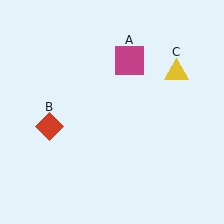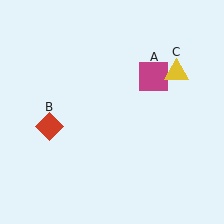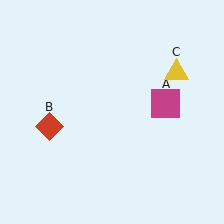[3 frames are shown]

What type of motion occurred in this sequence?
The magenta square (object A) rotated clockwise around the center of the scene.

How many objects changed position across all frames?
1 object changed position: magenta square (object A).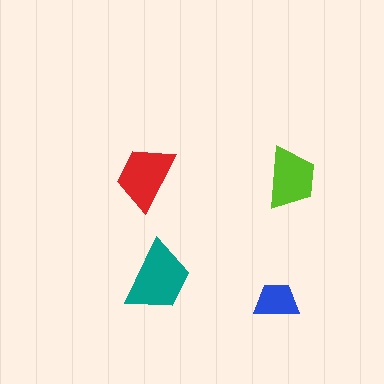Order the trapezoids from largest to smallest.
the teal one, the red one, the lime one, the blue one.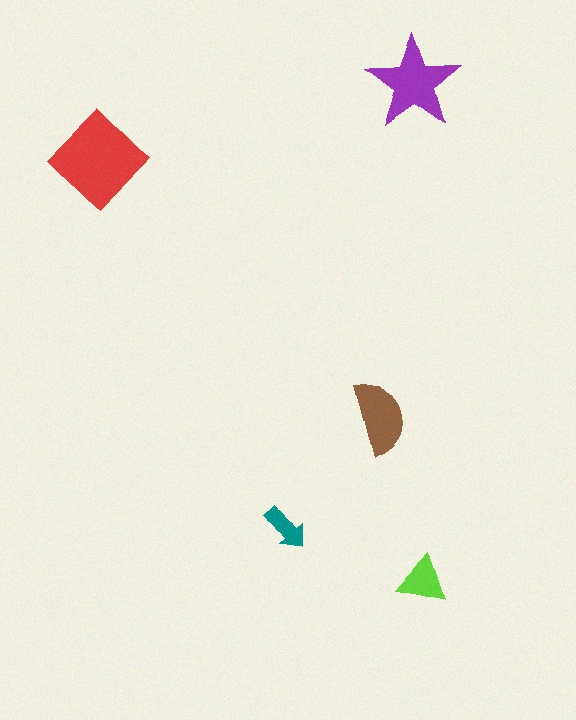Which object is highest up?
The purple star is topmost.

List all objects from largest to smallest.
The red diamond, the purple star, the brown semicircle, the lime triangle, the teal arrow.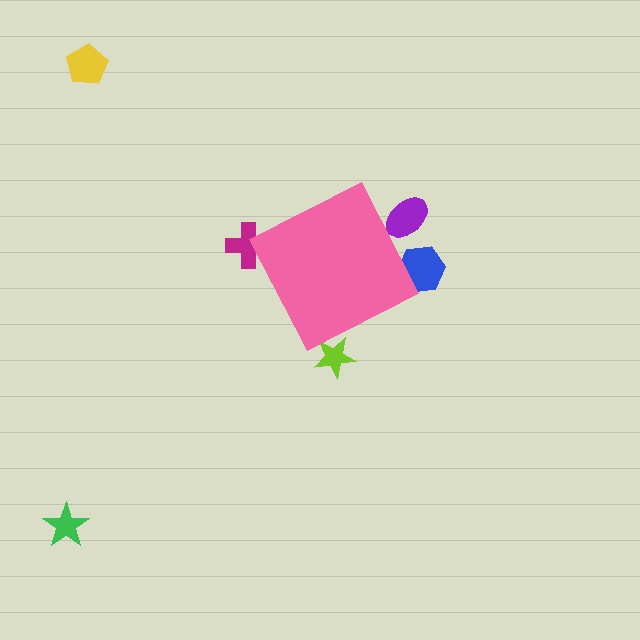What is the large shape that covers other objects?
A pink diamond.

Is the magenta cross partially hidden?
Yes, the magenta cross is partially hidden behind the pink diamond.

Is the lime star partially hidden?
Yes, the lime star is partially hidden behind the pink diamond.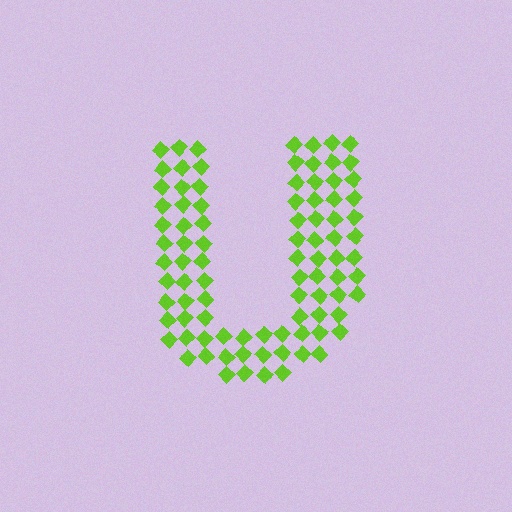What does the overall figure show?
The overall figure shows the letter U.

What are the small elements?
The small elements are diamonds.